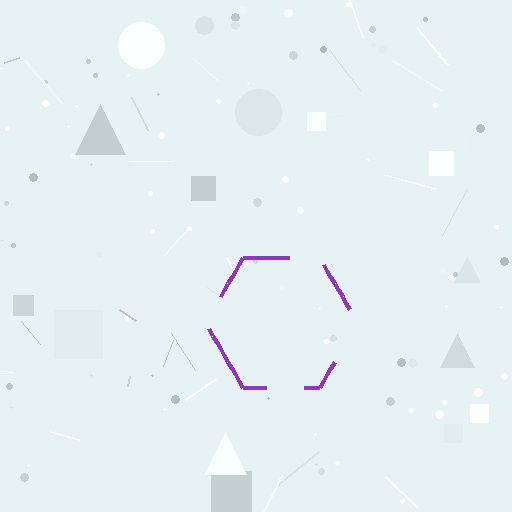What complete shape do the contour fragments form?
The contour fragments form a hexagon.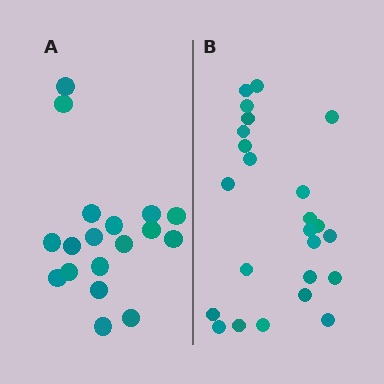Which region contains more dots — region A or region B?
Region B (the right region) has more dots.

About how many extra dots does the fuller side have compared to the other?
Region B has about 6 more dots than region A.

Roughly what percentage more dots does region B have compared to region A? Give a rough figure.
About 35% more.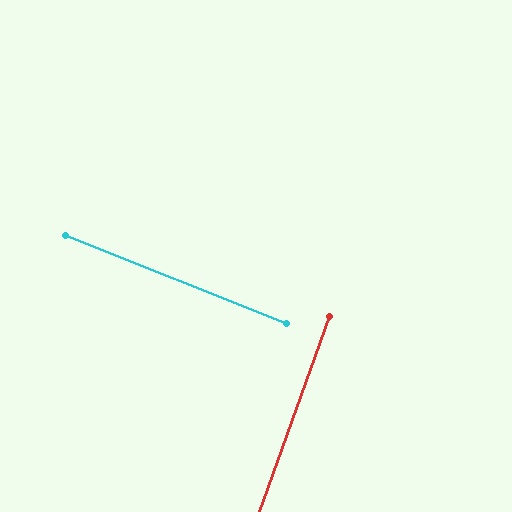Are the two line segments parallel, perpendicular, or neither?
Perpendicular — they meet at approximately 88°.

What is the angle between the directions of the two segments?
Approximately 88 degrees.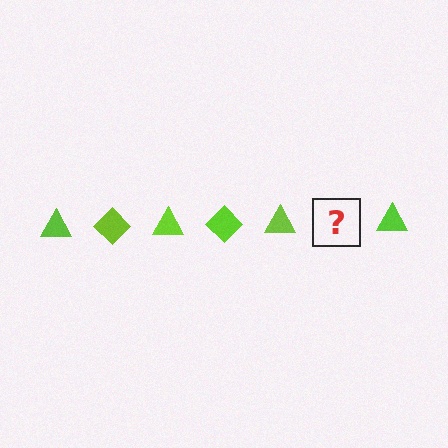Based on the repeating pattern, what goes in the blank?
The blank should be a lime diamond.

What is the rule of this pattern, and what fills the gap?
The rule is that the pattern cycles through triangle, diamond shapes in lime. The gap should be filled with a lime diamond.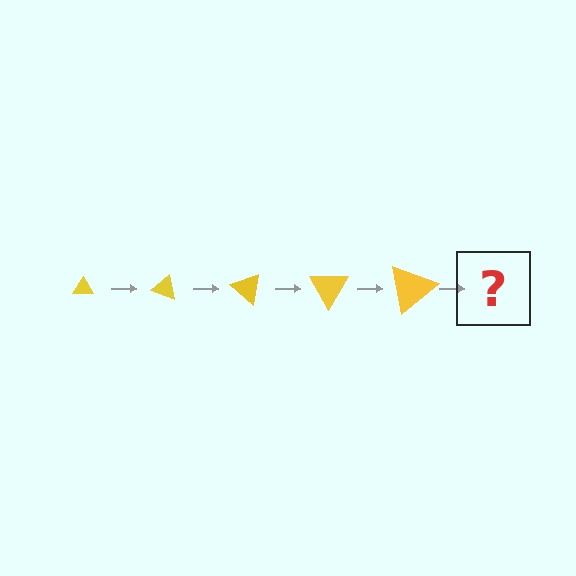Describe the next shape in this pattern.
It should be a triangle, larger than the previous one and rotated 100 degrees from the start.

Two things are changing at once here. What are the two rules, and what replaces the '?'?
The two rules are that the triangle grows larger each step and it rotates 20 degrees each step. The '?' should be a triangle, larger than the previous one and rotated 100 degrees from the start.